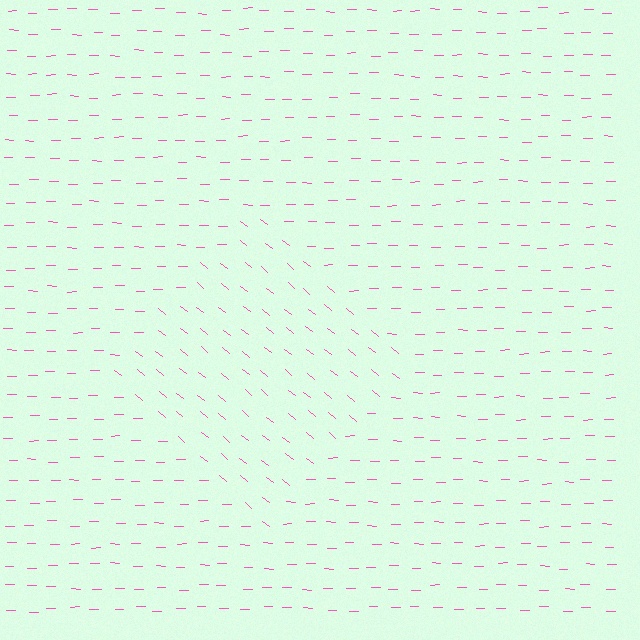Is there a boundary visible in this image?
Yes, there is a texture boundary formed by a change in line orientation.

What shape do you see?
I see a diamond.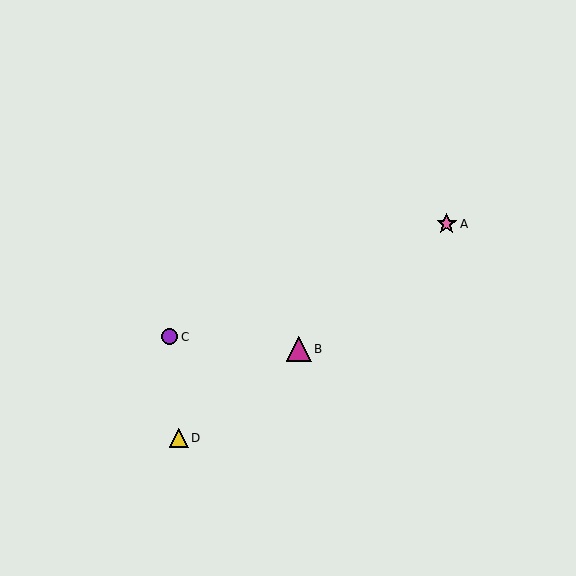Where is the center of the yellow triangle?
The center of the yellow triangle is at (179, 438).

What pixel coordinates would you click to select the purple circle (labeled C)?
Click at (170, 337) to select the purple circle C.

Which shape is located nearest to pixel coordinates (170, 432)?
The yellow triangle (labeled D) at (179, 438) is nearest to that location.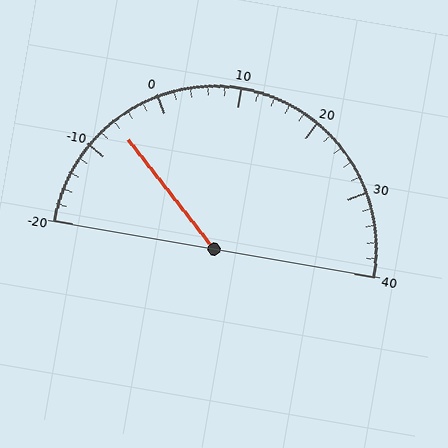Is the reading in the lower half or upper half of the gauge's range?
The reading is in the lower half of the range (-20 to 40).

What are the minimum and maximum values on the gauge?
The gauge ranges from -20 to 40.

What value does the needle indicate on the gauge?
The needle indicates approximately -6.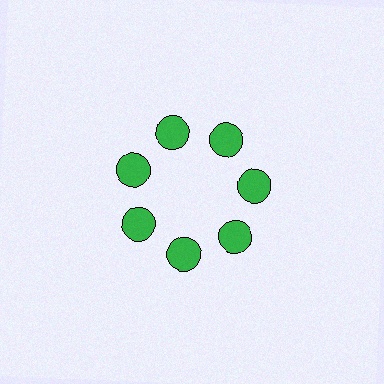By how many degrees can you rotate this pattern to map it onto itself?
The pattern maps onto itself every 51 degrees of rotation.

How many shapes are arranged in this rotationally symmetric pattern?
There are 7 shapes, arranged in 7 groups of 1.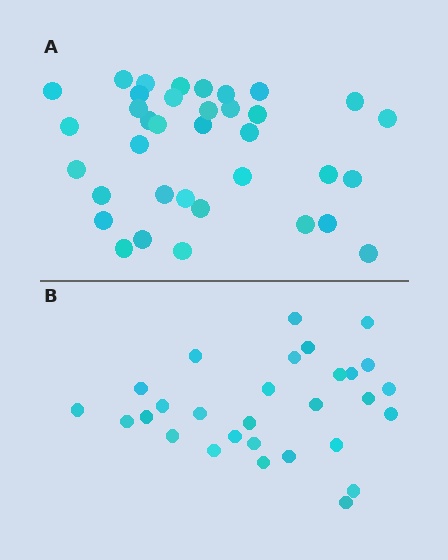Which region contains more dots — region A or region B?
Region A (the top region) has more dots.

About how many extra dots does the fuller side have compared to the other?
Region A has roughly 8 or so more dots than region B.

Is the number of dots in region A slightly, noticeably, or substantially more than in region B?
Region A has only slightly more — the two regions are fairly close. The ratio is roughly 1.2 to 1.